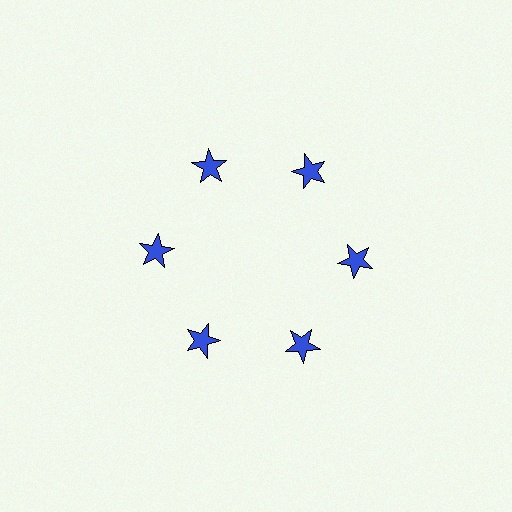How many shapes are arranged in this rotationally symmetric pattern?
There are 6 shapes, arranged in 6 groups of 1.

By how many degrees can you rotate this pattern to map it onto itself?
The pattern maps onto itself every 60 degrees of rotation.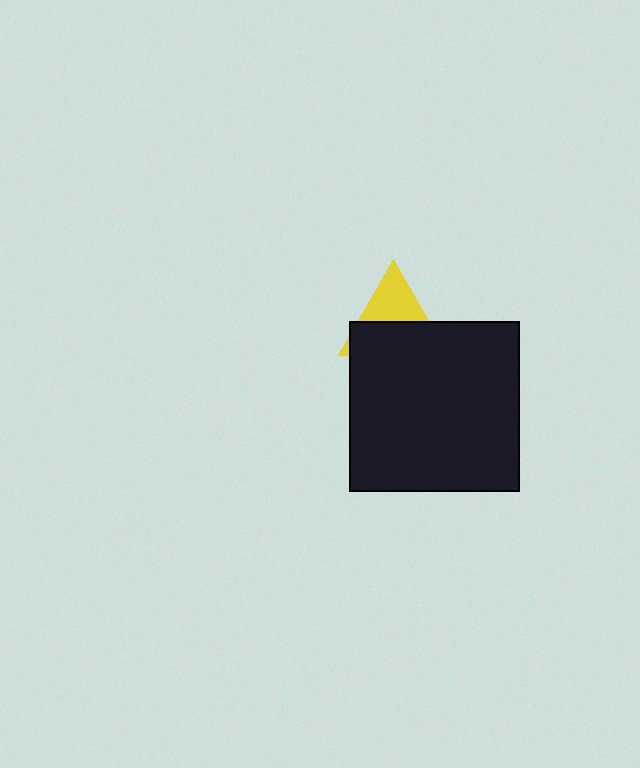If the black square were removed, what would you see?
You would see the complete yellow triangle.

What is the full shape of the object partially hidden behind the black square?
The partially hidden object is a yellow triangle.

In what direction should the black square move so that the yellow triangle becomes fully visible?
The black square should move down. That is the shortest direction to clear the overlap and leave the yellow triangle fully visible.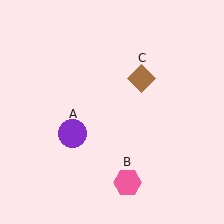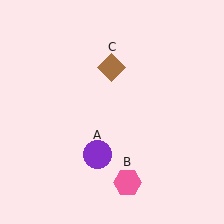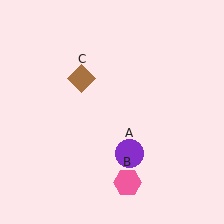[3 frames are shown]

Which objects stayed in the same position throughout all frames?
Pink hexagon (object B) remained stationary.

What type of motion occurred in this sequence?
The purple circle (object A), brown diamond (object C) rotated counterclockwise around the center of the scene.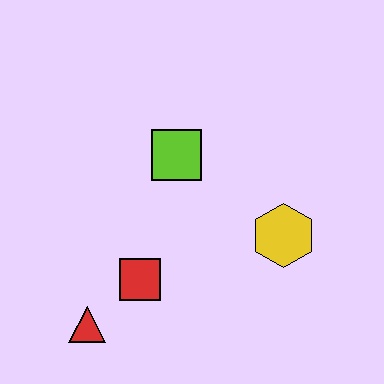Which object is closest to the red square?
The red triangle is closest to the red square.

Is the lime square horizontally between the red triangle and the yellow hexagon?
Yes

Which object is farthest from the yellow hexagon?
The red triangle is farthest from the yellow hexagon.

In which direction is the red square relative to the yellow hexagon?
The red square is to the left of the yellow hexagon.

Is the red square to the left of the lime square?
Yes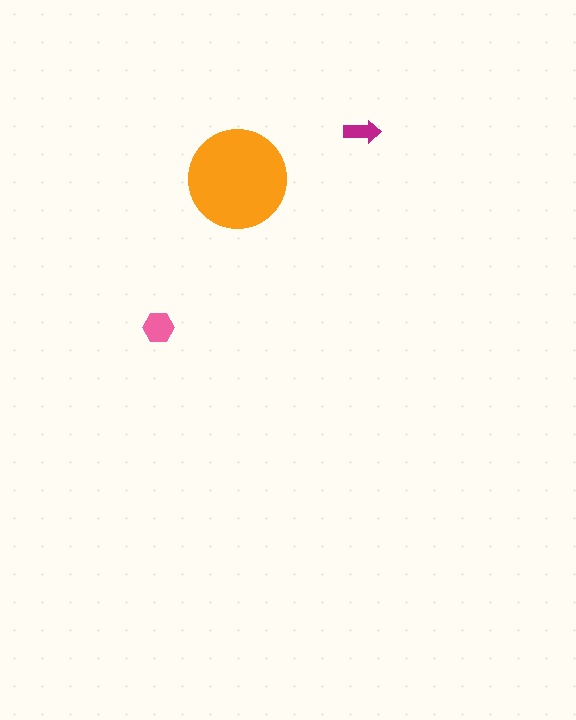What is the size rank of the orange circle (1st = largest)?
1st.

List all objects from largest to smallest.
The orange circle, the pink hexagon, the magenta arrow.